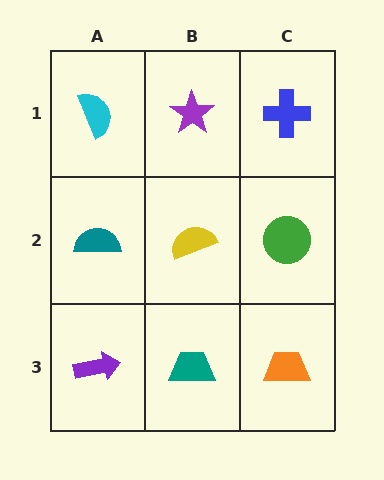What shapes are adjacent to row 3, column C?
A green circle (row 2, column C), a teal trapezoid (row 3, column B).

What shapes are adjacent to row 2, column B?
A purple star (row 1, column B), a teal trapezoid (row 3, column B), a teal semicircle (row 2, column A), a green circle (row 2, column C).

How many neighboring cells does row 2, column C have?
3.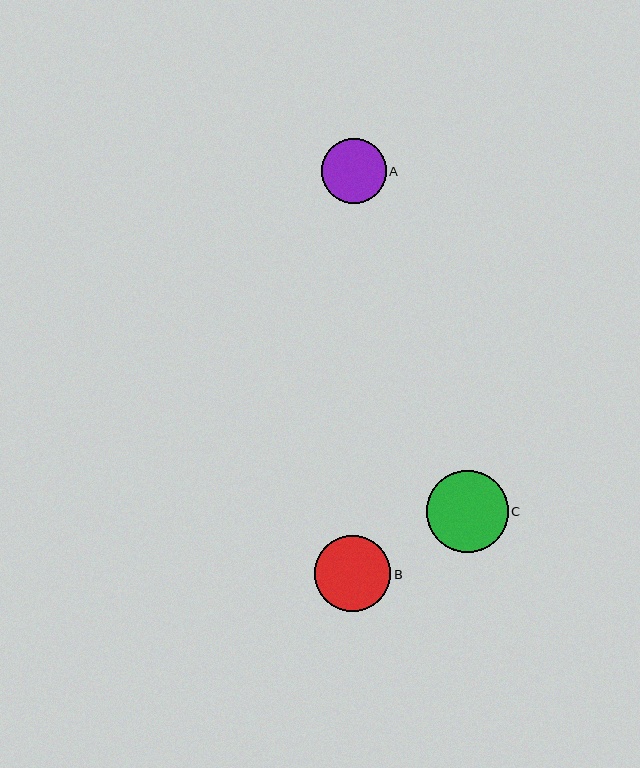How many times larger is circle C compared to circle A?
Circle C is approximately 1.2 times the size of circle A.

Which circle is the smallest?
Circle A is the smallest with a size of approximately 65 pixels.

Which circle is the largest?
Circle C is the largest with a size of approximately 81 pixels.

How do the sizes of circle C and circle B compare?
Circle C and circle B are approximately the same size.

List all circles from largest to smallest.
From largest to smallest: C, B, A.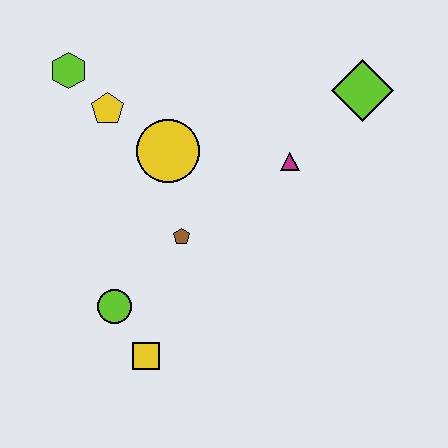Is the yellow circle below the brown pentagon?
No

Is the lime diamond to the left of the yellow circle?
No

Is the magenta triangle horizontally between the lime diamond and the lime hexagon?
Yes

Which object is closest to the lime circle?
The yellow square is closest to the lime circle.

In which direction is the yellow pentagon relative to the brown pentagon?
The yellow pentagon is above the brown pentagon.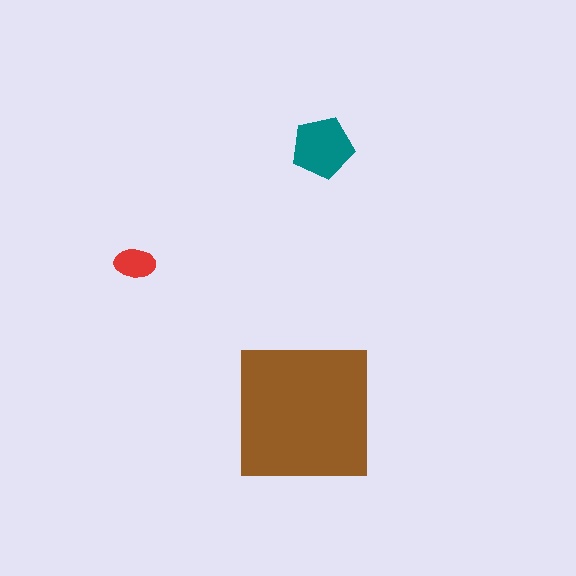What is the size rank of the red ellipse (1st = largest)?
3rd.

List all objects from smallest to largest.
The red ellipse, the teal pentagon, the brown square.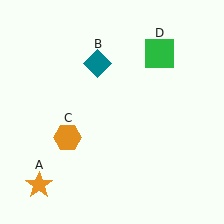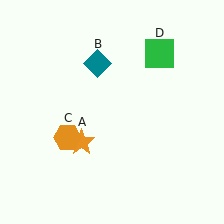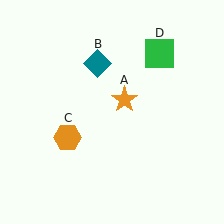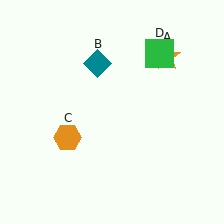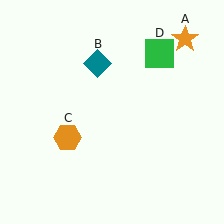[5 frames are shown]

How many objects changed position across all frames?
1 object changed position: orange star (object A).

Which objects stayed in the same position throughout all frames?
Teal diamond (object B) and orange hexagon (object C) and green square (object D) remained stationary.